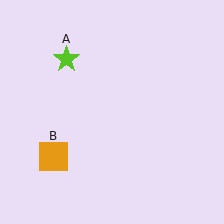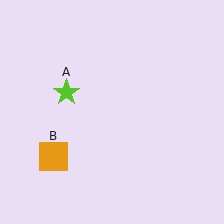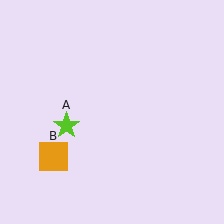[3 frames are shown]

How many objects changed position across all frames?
1 object changed position: lime star (object A).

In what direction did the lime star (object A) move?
The lime star (object A) moved down.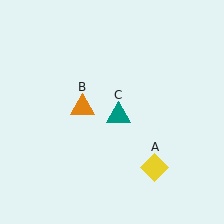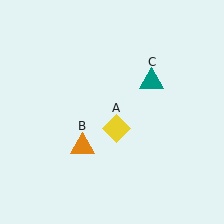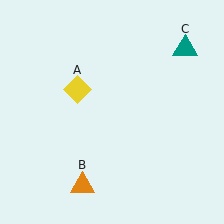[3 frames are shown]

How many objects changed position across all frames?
3 objects changed position: yellow diamond (object A), orange triangle (object B), teal triangle (object C).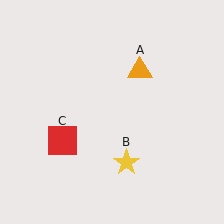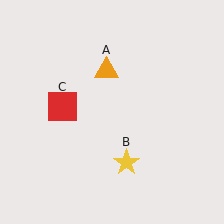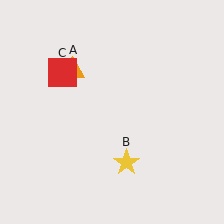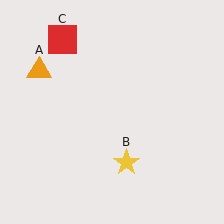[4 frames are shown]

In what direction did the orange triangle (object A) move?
The orange triangle (object A) moved left.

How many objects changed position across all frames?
2 objects changed position: orange triangle (object A), red square (object C).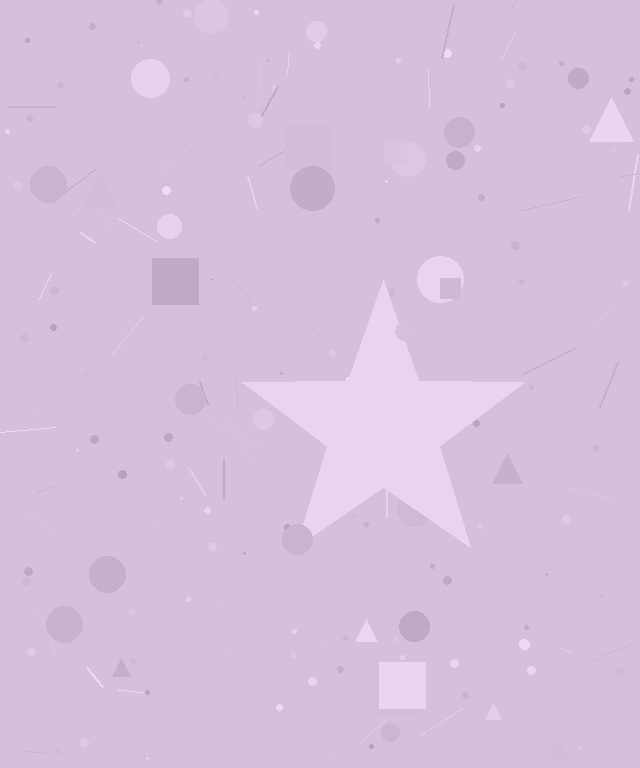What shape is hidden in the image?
A star is hidden in the image.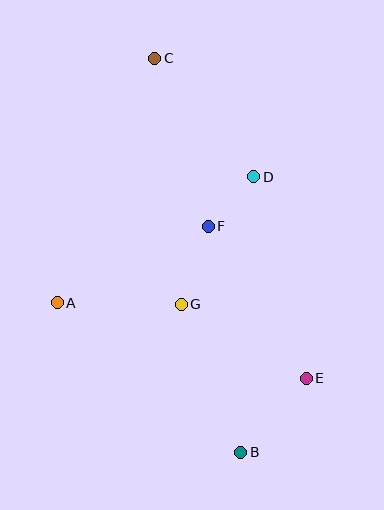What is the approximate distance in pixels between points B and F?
The distance between B and F is approximately 228 pixels.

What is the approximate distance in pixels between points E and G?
The distance between E and G is approximately 145 pixels.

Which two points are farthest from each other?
Points B and C are farthest from each other.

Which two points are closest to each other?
Points D and F are closest to each other.